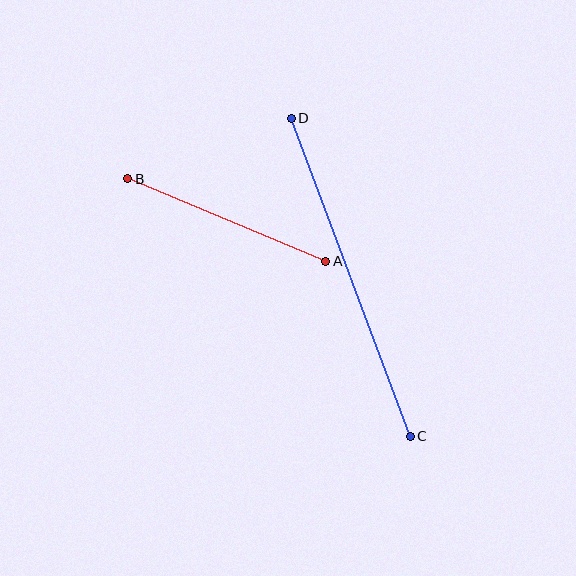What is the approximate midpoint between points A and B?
The midpoint is at approximately (227, 220) pixels.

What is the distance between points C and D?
The distance is approximately 340 pixels.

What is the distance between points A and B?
The distance is approximately 215 pixels.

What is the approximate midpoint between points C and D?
The midpoint is at approximately (351, 277) pixels.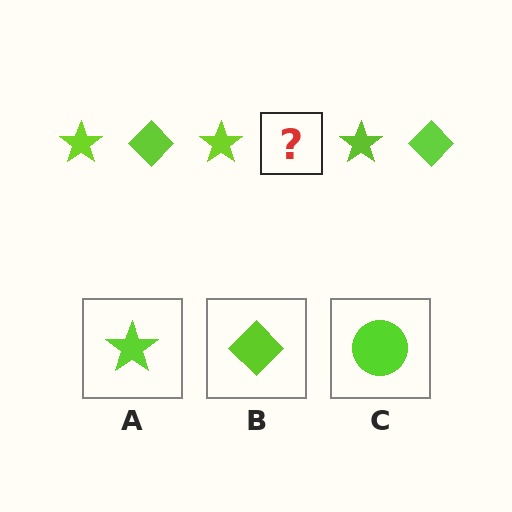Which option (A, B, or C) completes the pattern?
B.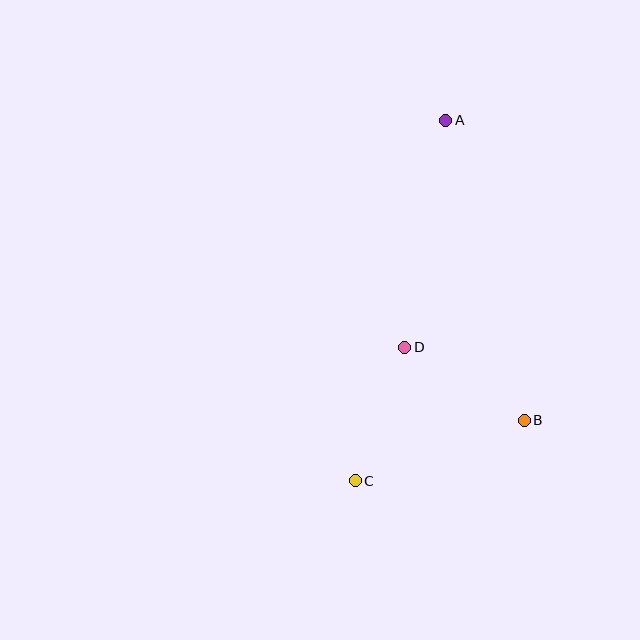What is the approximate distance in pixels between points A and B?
The distance between A and B is approximately 310 pixels.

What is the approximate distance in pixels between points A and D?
The distance between A and D is approximately 231 pixels.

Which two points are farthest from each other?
Points A and C are farthest from each other.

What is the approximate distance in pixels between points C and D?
The distance between C and D is approximately 143 pixels.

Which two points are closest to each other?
Points B and D are closest to each other.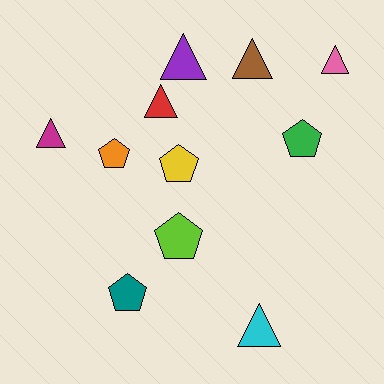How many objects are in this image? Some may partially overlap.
There are 11 objects.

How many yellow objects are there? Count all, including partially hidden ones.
There is 1 yellow object.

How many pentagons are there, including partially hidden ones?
There are 5 pentagons.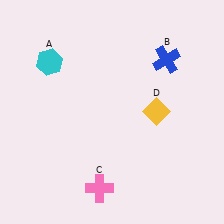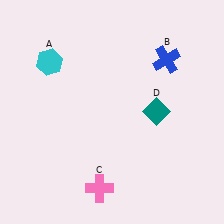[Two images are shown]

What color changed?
The diamond (D) changed from yellow in Image 1 to teal in Image 2.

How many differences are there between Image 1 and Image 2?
There is 1 difference between the two images.